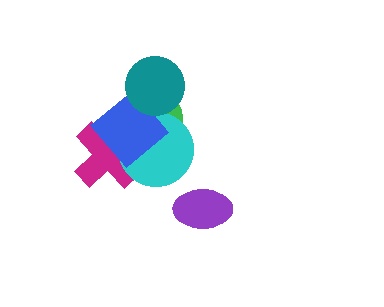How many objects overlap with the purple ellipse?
0 objects overlap with the purple ellipse.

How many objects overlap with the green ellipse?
4 objects overlap with the green ellipse.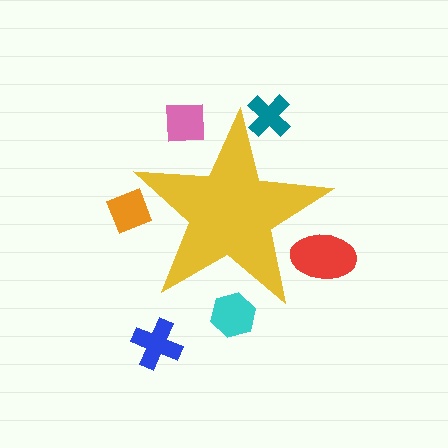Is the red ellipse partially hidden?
Yes, the red ellipse is partially hidden behind the yellow star.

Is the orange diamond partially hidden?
Yes, the orange diamond is partially hidden behind the yellow star.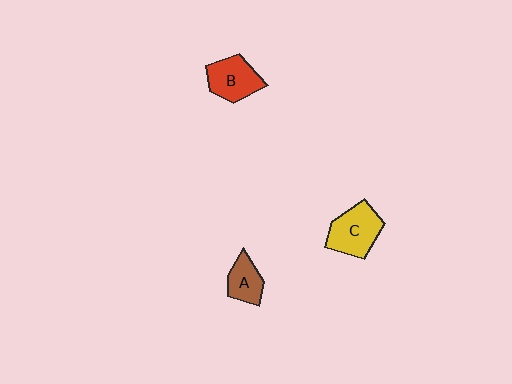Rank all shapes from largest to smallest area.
From largest to smallest: C (yellow), B (red), A (brown).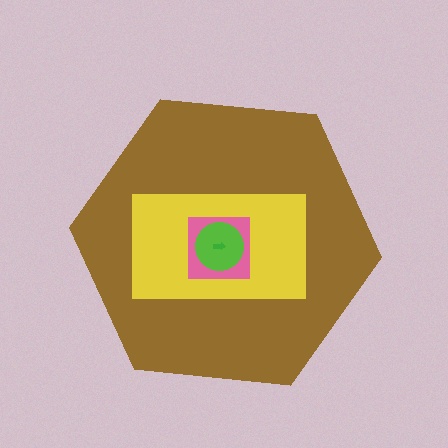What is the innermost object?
The green arrow.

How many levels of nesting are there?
5.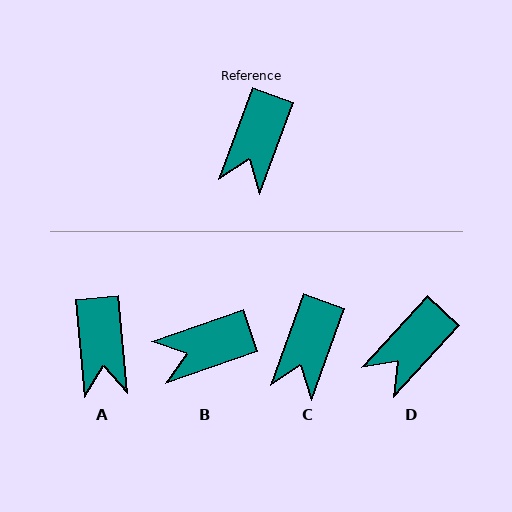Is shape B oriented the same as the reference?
No, it is off by about 51 degrees.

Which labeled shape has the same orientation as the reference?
C.